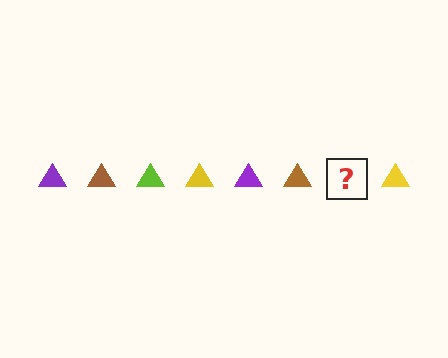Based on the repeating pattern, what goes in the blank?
The blank should be a lime triangle.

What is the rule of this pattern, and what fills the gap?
The rule is that the pattern cycles through purple, brown, lime, yellow triangles. The gap should be filled with a lime triangle.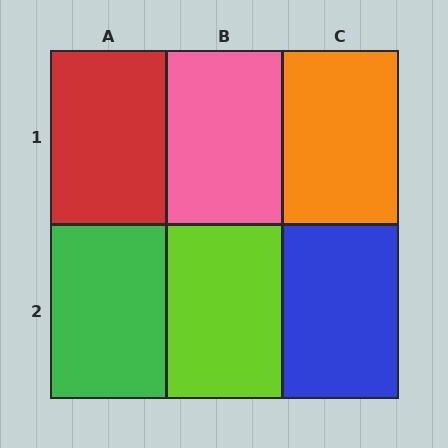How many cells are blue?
1 cell is blue.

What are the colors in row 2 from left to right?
Green, lime, blue.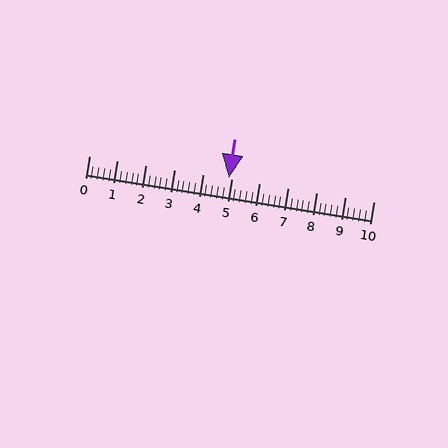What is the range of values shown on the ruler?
The ruler shows values from 0 to 10.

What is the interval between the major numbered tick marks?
The major tick marks are spaced 1 units apart.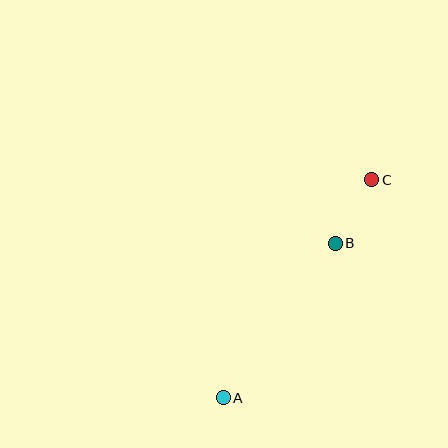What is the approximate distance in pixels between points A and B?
The distance between A and B is approximately 191 pixels.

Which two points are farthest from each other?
Points A and C are farthest from each other.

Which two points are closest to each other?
Points B and C are closest to each other.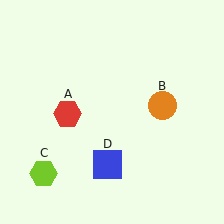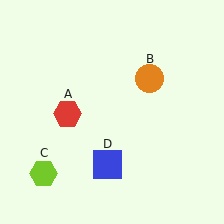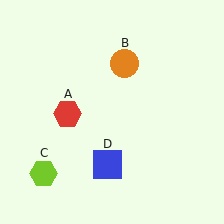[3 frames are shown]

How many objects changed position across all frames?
1 object changed position: orange circle (object B).